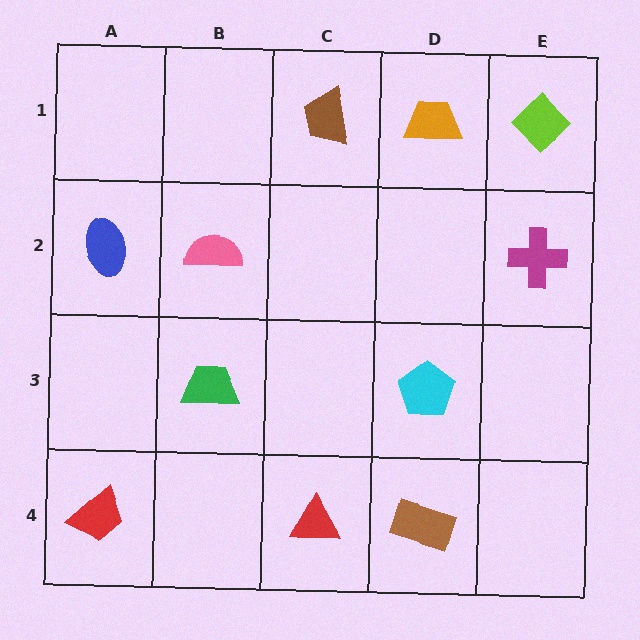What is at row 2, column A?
A blue ellipse.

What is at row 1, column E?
A lime diamond.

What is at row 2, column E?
A magenta cross.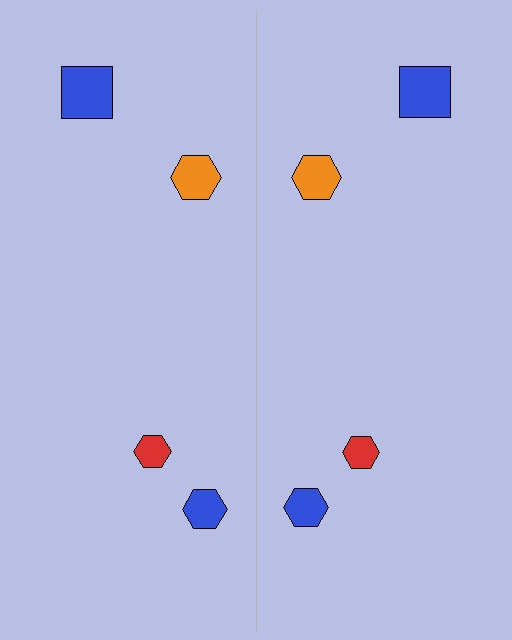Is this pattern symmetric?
Yes, this pattern has bilateral (reflection) symmetry.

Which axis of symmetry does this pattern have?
The pattern has a vertical axis of symmetry running through the center of the image.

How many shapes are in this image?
There are 8 shapes in this image.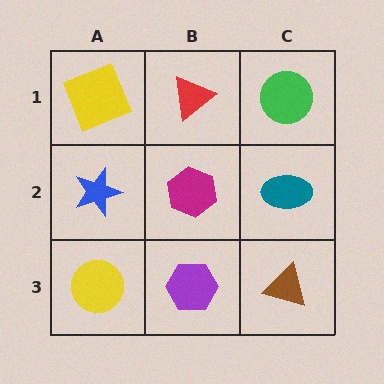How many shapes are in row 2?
3 shapes.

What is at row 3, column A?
A yellow circle.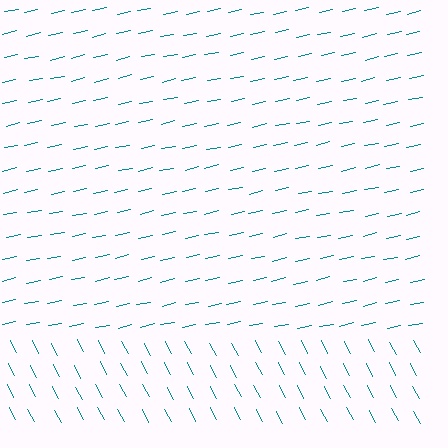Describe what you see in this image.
The image is filled with small teal line segments. A rectangle region in the image has lines oriented differently from the surrounding lines, creating a visible texture boundary.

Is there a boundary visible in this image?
Yes, there is a texture boundary formed by a change in line orientation.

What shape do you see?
I see a rectangle.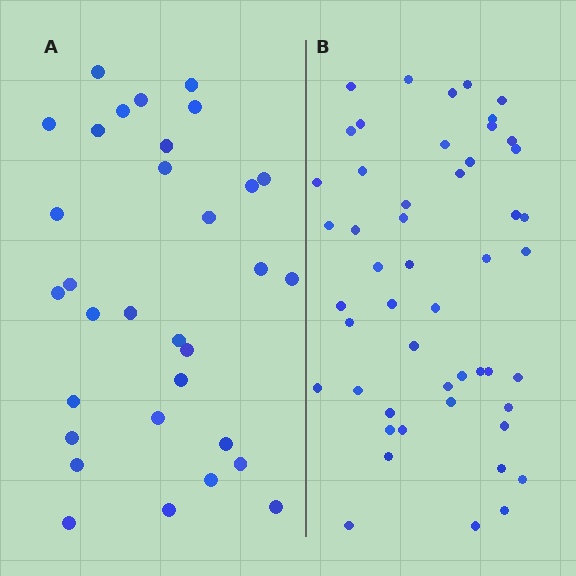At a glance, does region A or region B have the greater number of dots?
Region B (the right region) has more dots.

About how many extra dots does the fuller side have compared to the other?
Region B has approximately 20 more dots than region A.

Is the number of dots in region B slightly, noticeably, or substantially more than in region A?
Region B has substantially more. The ratio is roughly 1.6 to 1.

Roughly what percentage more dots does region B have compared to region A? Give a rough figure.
About 55% more.